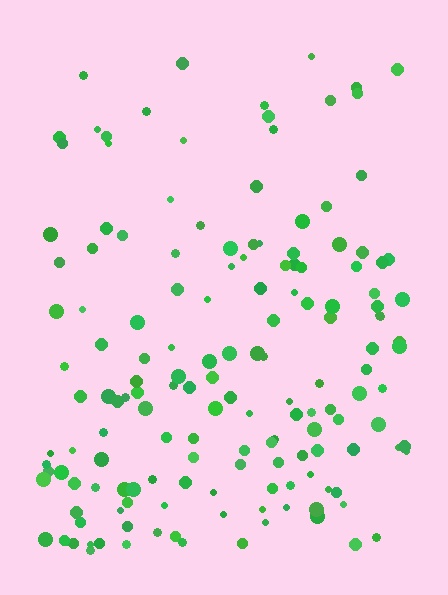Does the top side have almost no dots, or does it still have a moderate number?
Still a moderate number, just noticeably fewer than the bottom.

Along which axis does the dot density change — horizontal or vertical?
Vertical.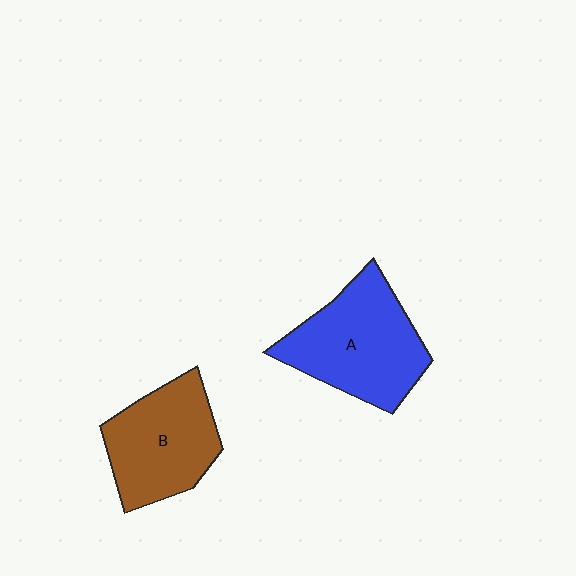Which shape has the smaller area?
Shape B (brown).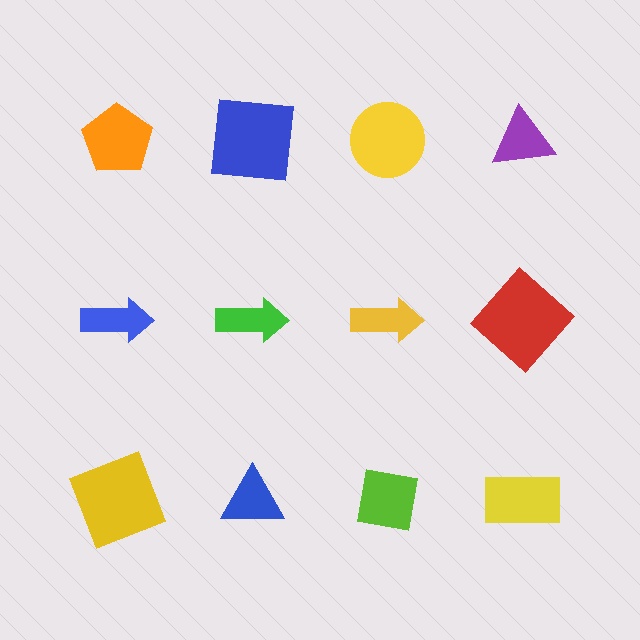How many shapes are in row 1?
4 shapes.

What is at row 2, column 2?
A green arrow.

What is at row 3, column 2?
A blue triangle.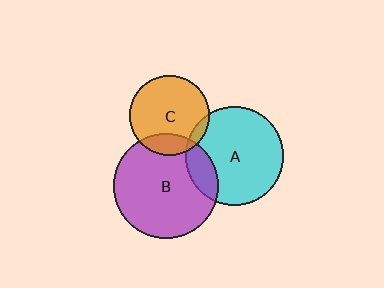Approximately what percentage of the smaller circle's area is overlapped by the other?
Approximately 10%.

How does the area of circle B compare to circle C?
Approximately 1.7 times.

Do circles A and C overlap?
Yes.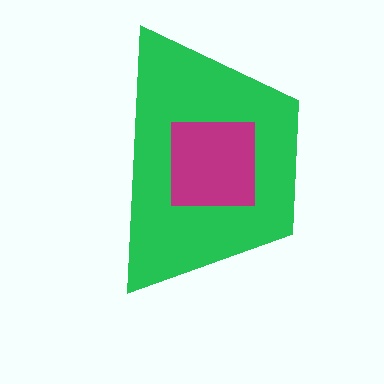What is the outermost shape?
The green trapezoid.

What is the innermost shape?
The magenta square.